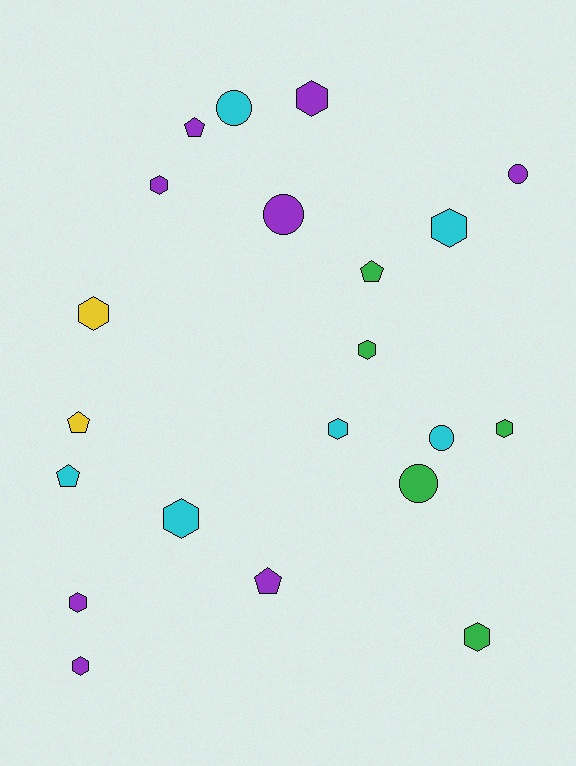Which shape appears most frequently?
Hexagon, with 11 objects.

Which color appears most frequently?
Purple, with 8 objects.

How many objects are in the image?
There are 21 objects.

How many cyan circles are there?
There are 2 cyan circles.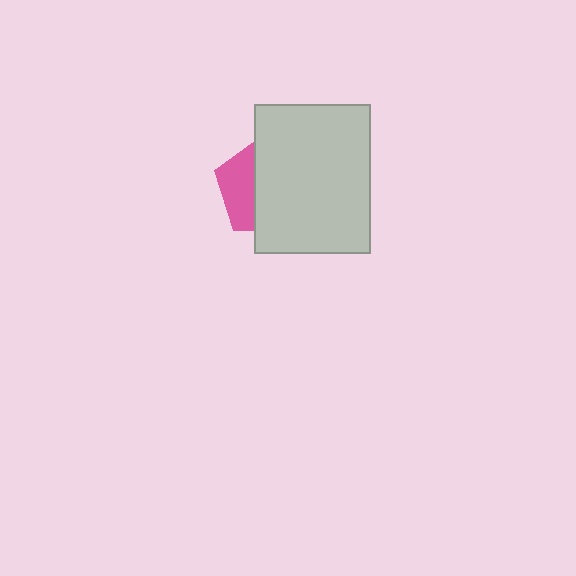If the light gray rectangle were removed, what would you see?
You would see the complete pink pentagon.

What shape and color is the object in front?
The object in front is a light gray rectangle.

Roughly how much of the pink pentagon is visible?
A small part of it is visible (roughly 34%).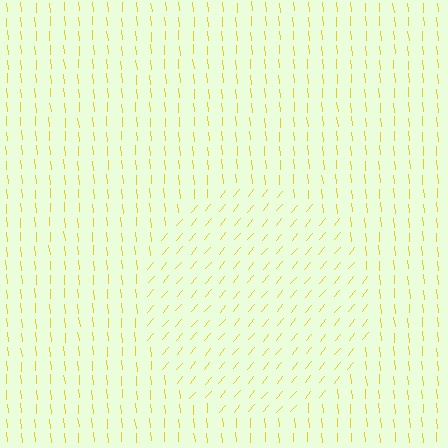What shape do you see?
I see a circle.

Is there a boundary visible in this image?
Yes, there is a texture boundary formed by a change in line orientation.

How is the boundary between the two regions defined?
The boundary is defined purely by a change in line orientation (approximately 45 degrees difference). All lines are the same color and thickness.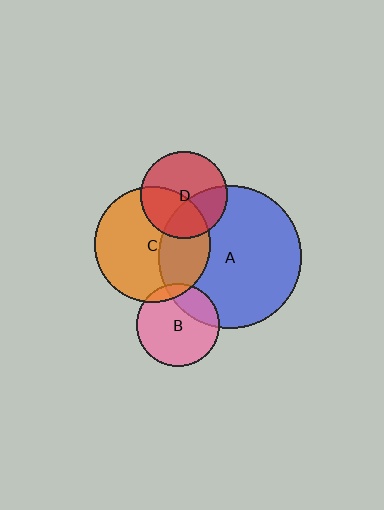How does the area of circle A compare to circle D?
Approximately 2.7 times.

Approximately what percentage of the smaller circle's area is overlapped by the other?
Approximately 35%.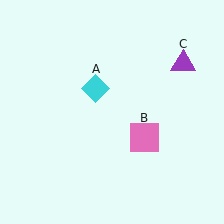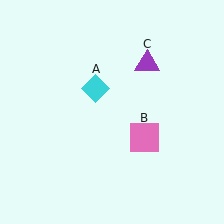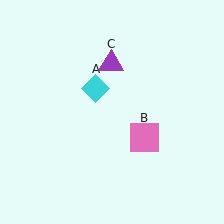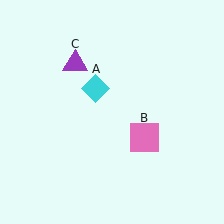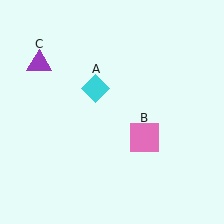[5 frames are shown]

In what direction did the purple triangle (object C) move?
The purple triangle (object C) moved left.